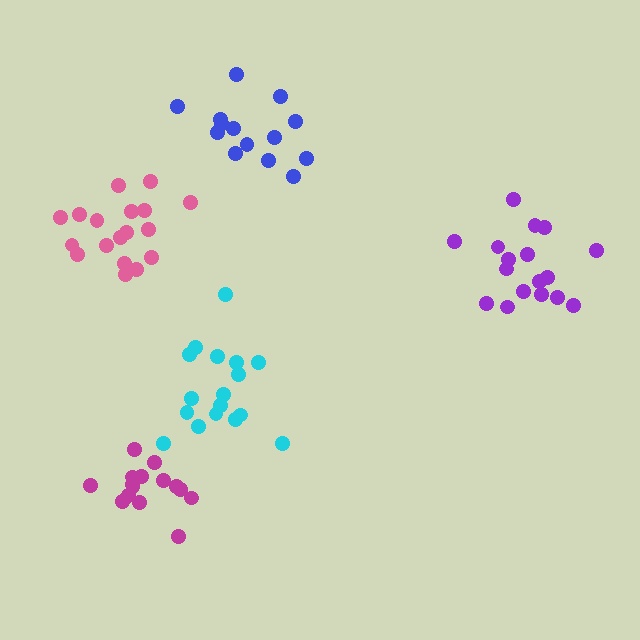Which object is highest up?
The blue cluster is topmost.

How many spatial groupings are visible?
There are 5 spatial groupings.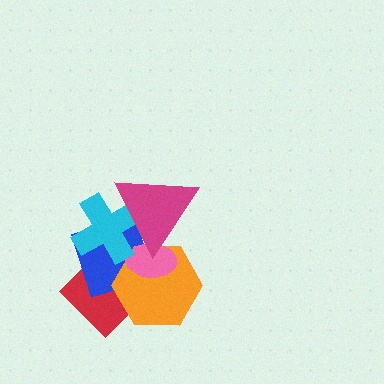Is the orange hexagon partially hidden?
Yes, it is partially covered by another shape.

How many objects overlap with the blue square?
5 objects overlap with the blue square.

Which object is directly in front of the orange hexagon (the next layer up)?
The pink ellipse is directly in front of the orange hexagon.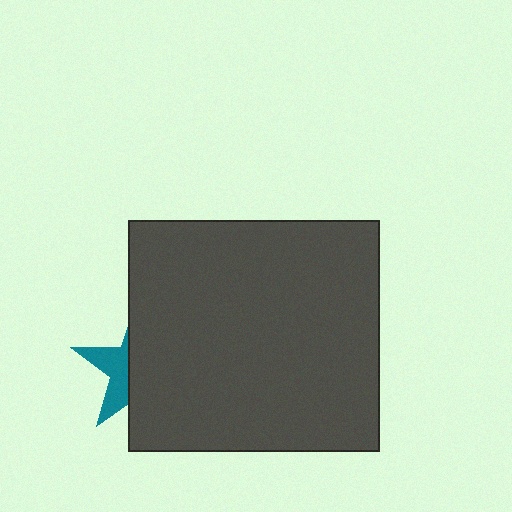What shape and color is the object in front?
The object in front is a dark gray rectangle.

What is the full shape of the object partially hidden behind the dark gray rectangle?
The partially hidden object is a teal star.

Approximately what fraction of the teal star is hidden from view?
Roughly 66% of the teal star is hidden behind the dark gray rectangle.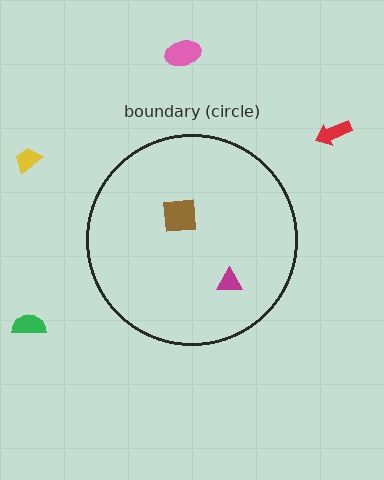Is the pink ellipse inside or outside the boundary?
Outside.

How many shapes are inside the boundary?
2 inside, 4 outside.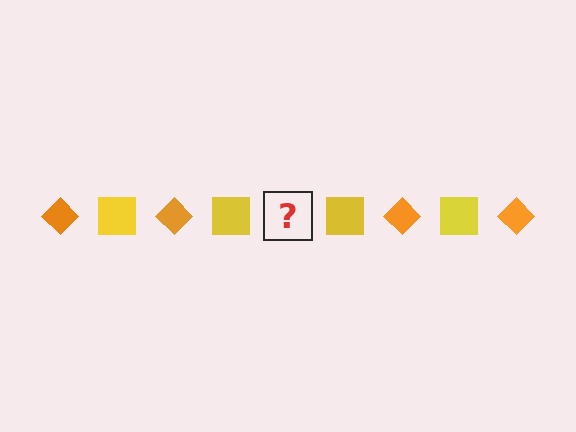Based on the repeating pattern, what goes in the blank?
The blank should be an orange diamond.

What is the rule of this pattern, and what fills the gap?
The rule is that the pattern alternates between orange diamond and yellow square. The gap should be filled with an orange diamond.